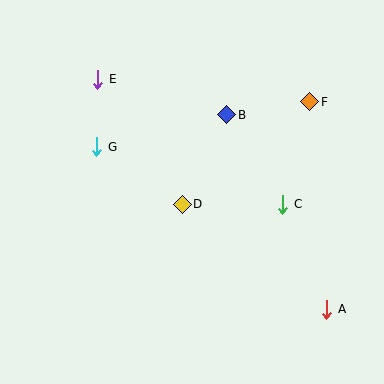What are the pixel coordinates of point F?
Point F is at (310, 102).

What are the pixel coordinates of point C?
Point C is at (283, 204).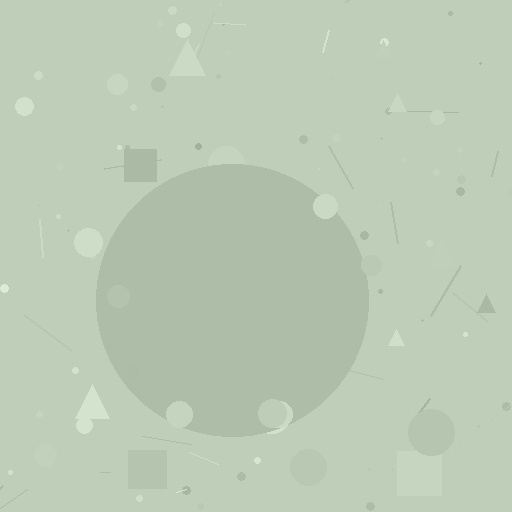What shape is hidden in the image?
A circle is hidden in the image.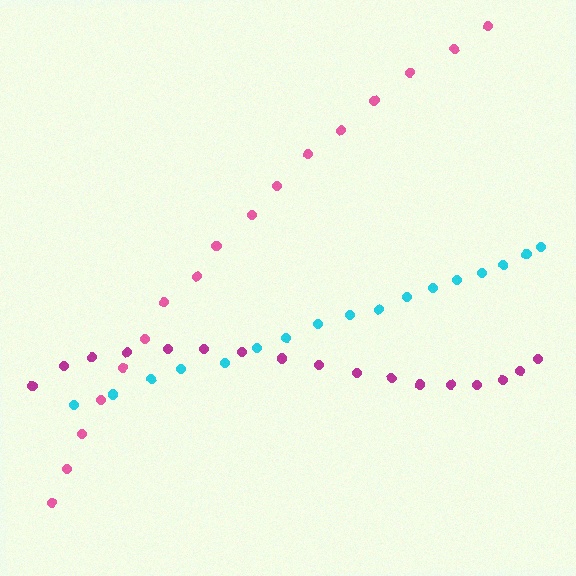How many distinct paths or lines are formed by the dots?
There are 3 distinct paths.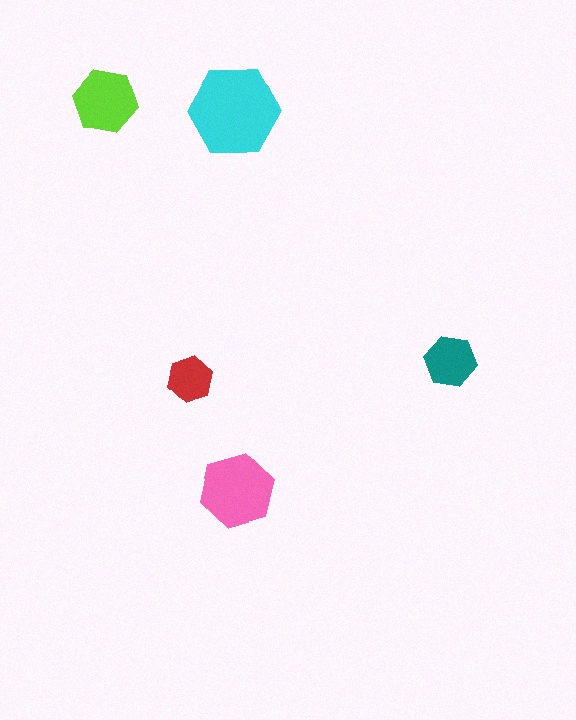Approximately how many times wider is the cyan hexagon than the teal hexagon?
About 2 times wider.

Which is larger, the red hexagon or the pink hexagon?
The pink one.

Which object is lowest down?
The pink hexagon is bottommost.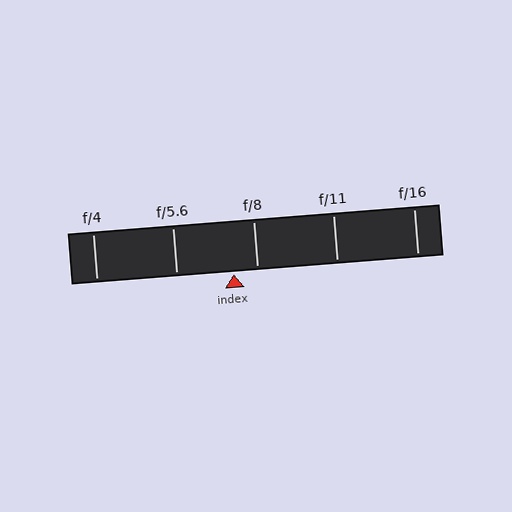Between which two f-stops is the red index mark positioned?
The index mark is between f/5.6 and f/8.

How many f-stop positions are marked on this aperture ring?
There are 5 f-stop positions marked.